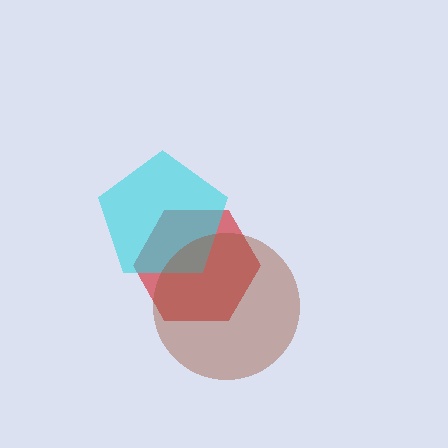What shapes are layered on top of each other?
The layered shapes are: a red hexagon, a cyan pentagon, a brown circle.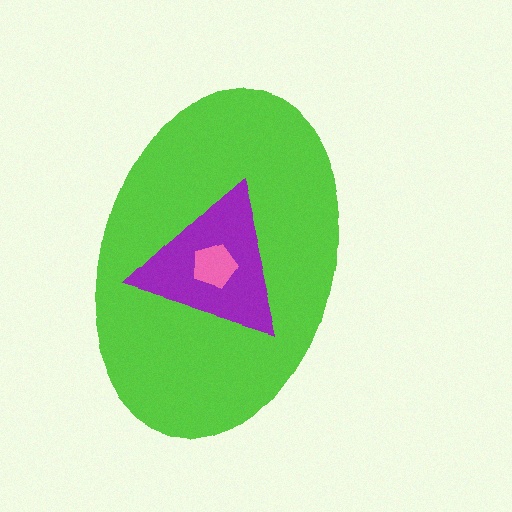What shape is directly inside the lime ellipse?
The purple triangle.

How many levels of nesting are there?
3.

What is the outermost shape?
The lime ellipse.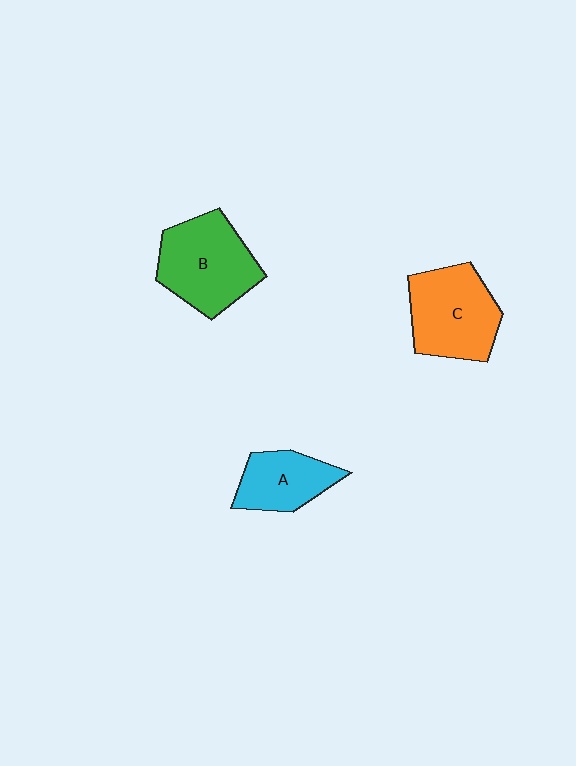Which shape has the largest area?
Shape B (green).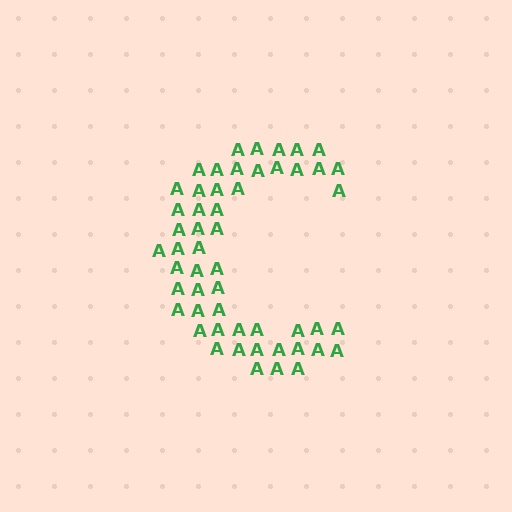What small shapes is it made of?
It is made of small letter A's.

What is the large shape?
The large shape is the letter C.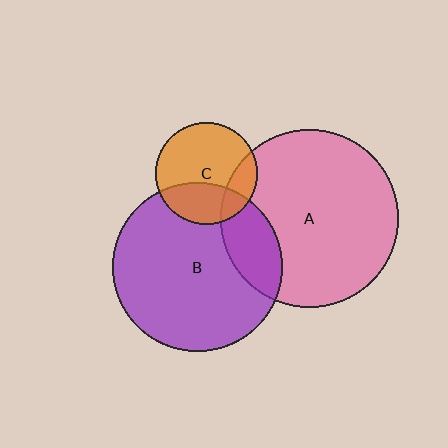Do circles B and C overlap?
Yes.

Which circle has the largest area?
Circle A (pink).